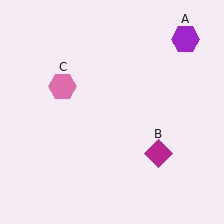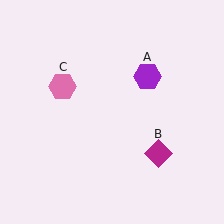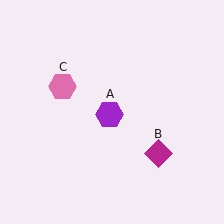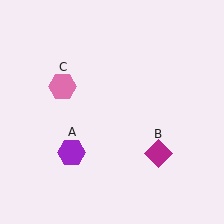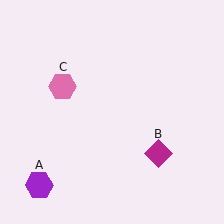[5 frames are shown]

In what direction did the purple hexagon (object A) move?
The purple hexagon (object A) moved down and to the left.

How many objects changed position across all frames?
1 object changed position: purple hexagon (object A).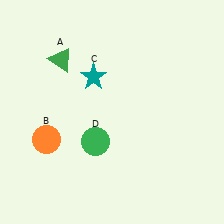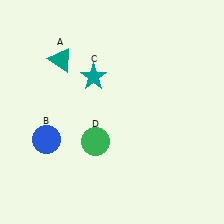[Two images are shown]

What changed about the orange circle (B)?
In Image 1, B is orange. In Image 2, it changed to blue.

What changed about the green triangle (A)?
In Image 1, A is green. In Image 2, it changed to teal.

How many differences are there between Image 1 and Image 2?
There are 2 differences between the two images.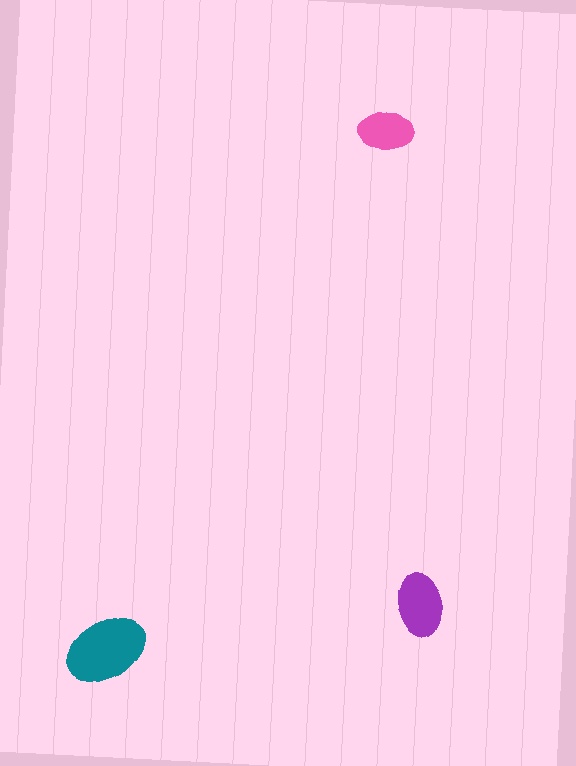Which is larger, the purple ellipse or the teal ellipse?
The teal one.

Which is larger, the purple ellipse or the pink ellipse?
The purple one.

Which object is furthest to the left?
The teal ellipse is leftmost.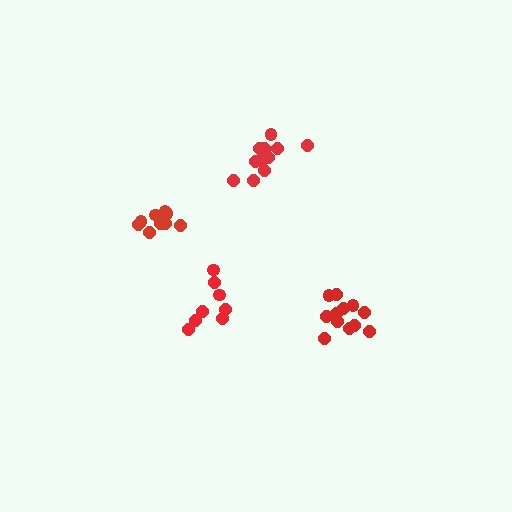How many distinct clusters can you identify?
There are 4 distinct clusters.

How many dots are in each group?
Group 1: 12 dots, Group 2: 11 dots, Group 3: 10 dots, Group 4: 8 dots (41 total).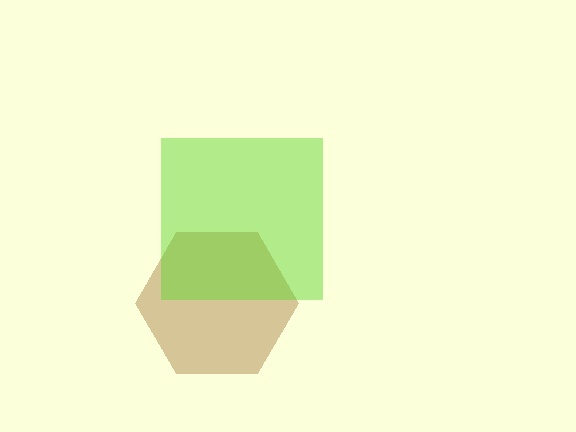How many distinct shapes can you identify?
There are 2 distinct shapes: a brown hexagon, a lime square.